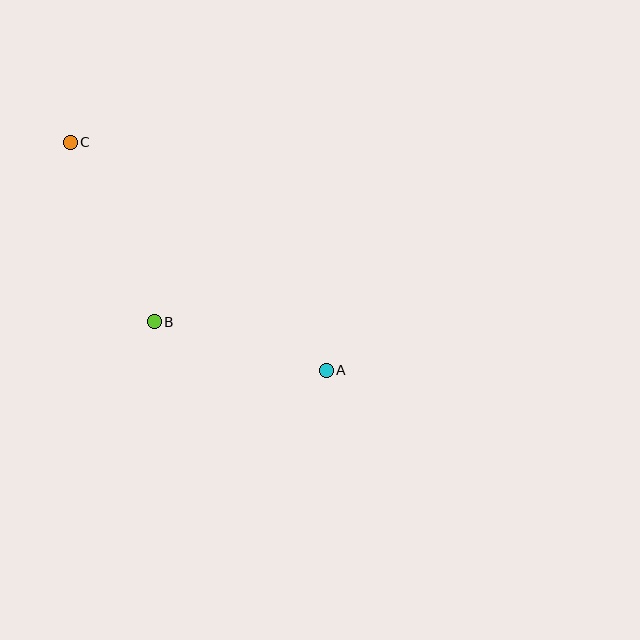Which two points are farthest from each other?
Points A and C are farthest from each other.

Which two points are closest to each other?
Points A and B are closest to each other.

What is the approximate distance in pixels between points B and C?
The distance between B and C is approximately 198 pixels.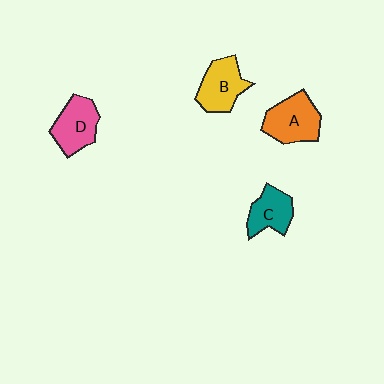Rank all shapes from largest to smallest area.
From largest to smallest: A (orange), B (yellow), D (pink), C (teal).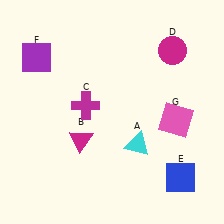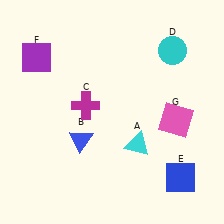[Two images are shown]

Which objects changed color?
B changed from magenta to blue. D changed from magenta to cyan.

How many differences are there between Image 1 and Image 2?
There are 2 differences between the two images.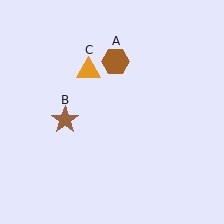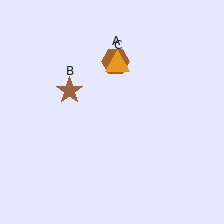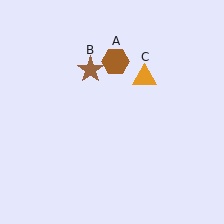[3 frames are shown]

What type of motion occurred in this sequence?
The brown star (object B), orange triangle (object C) rotated clockwise around the center of the scene.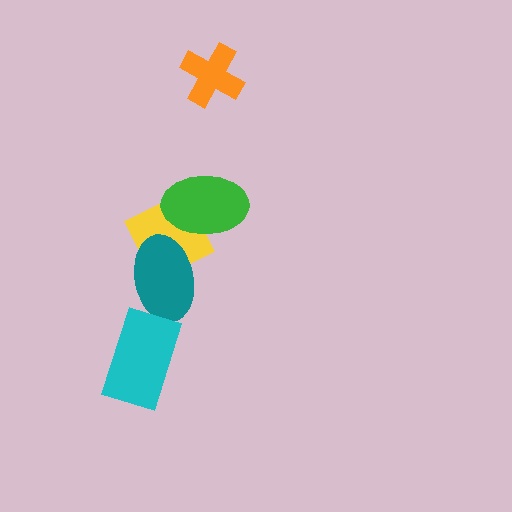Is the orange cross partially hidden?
No, no other shape covers it.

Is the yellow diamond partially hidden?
Yes, it is partially covered by another shape.